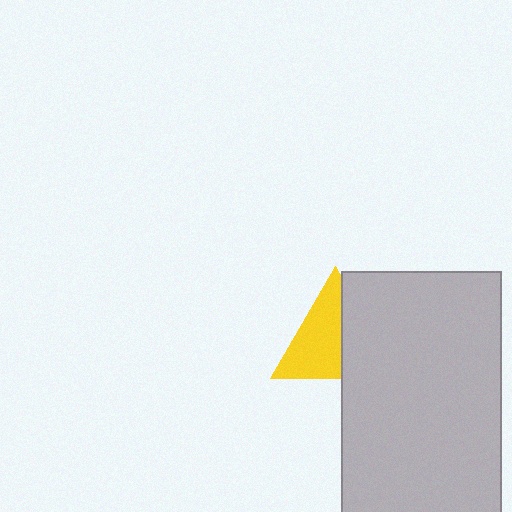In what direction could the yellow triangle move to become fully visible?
The yellow triangle could move left. That would shift it out from behind the light gray rectangle entirely.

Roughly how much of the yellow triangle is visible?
About half of it is visible (roughly 59%).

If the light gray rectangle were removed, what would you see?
You would see the complete yellow triangle.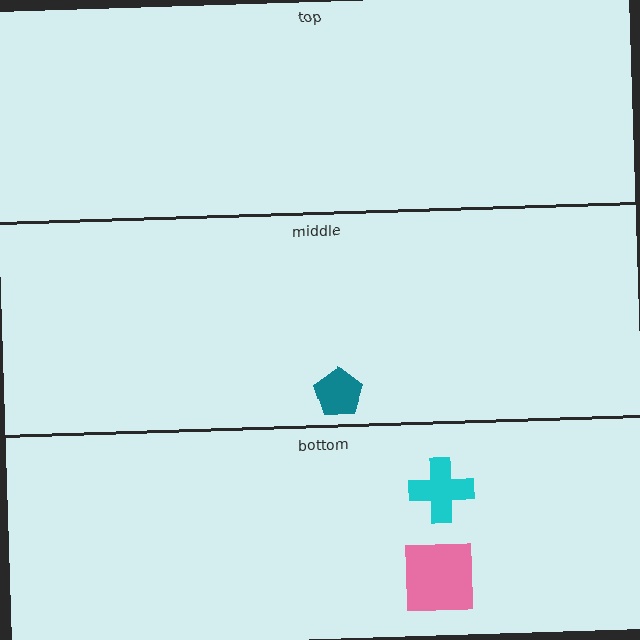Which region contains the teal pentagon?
The middle region.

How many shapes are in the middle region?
1.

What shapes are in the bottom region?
The cyan cross, the pink square.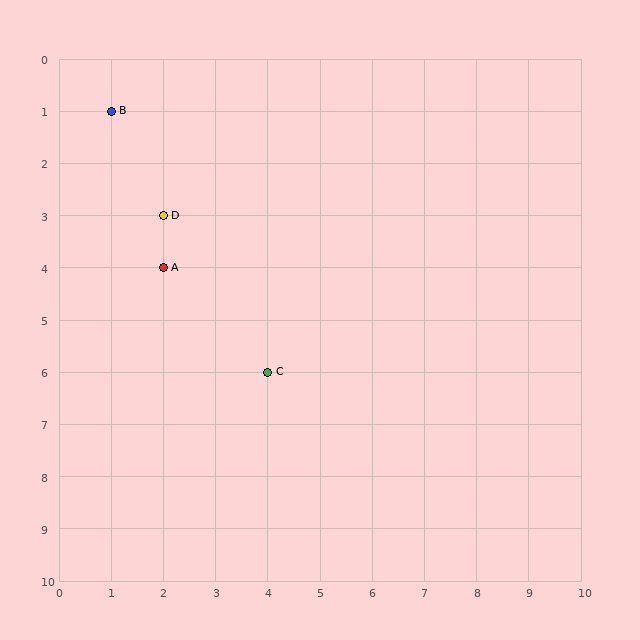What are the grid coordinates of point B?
Point B is at grid coordinates (1, 1).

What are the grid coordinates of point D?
Point D is at grid coordinates (2, 3).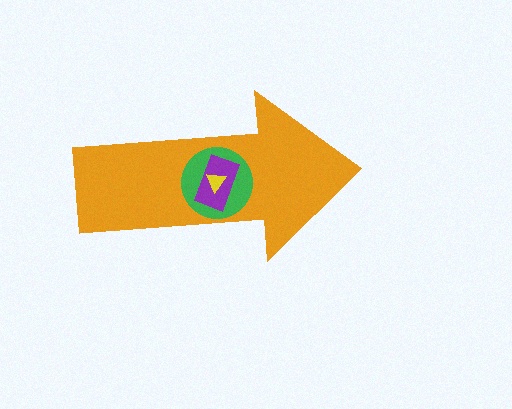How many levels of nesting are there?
4.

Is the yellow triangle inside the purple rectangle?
Yes.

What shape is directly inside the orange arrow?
The green circle.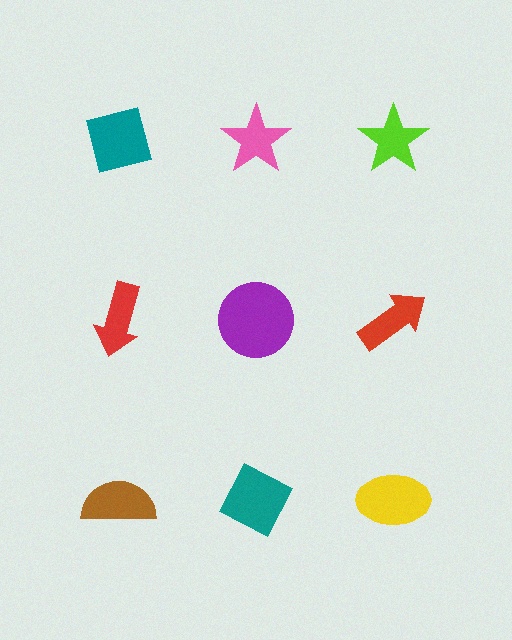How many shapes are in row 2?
3 shapes.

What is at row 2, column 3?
A red arrow.